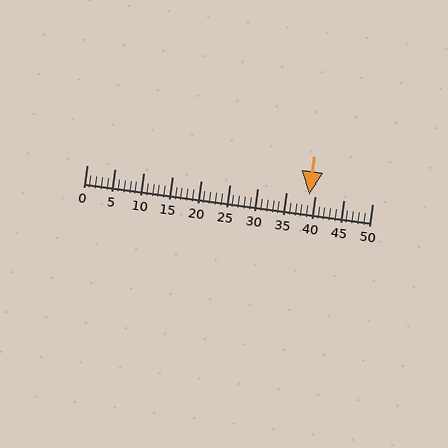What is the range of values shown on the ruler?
The ruler shows values from 0 to 50.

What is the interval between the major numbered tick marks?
The major tick marks are spaced 5 units apart.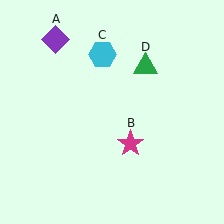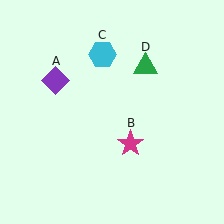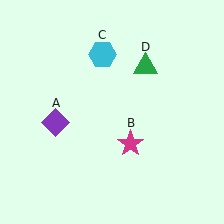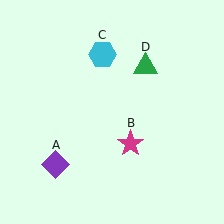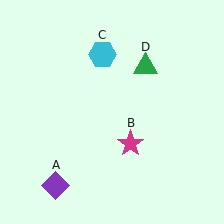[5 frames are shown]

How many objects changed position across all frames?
1 object changed position: purple diamond (object A).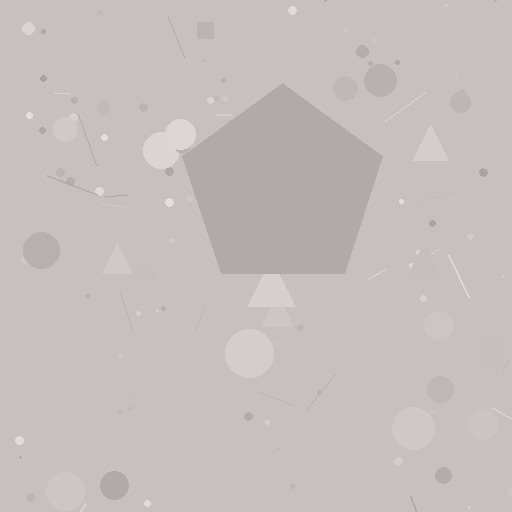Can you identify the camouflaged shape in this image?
The camouflaged shape is a pentagon.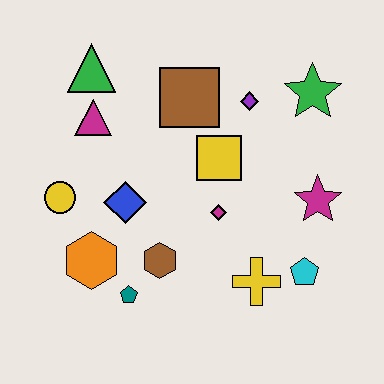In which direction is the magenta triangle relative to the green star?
The magenta triangle is to the left of the green star.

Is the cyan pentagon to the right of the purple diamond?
Yes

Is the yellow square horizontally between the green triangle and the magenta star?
Yes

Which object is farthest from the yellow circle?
The green star is farthest from the yellow circle.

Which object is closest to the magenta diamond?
The yellow square is closest to the magenta diamond.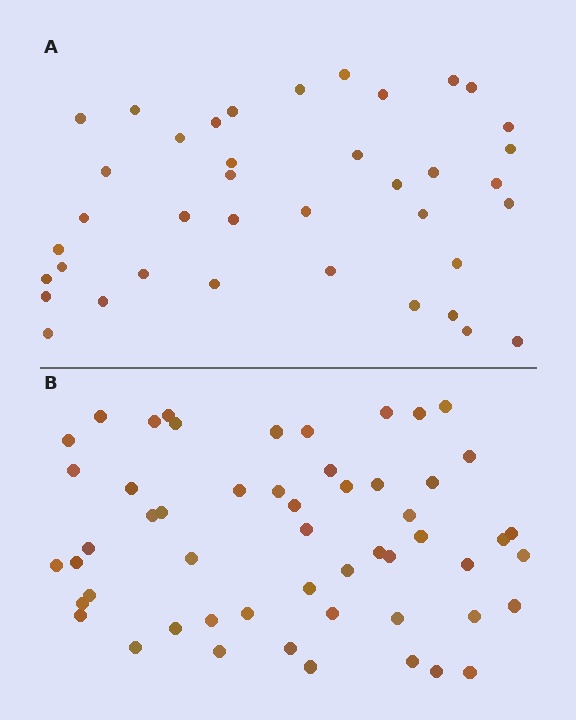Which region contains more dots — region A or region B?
Region B (the bottom region) has more dots.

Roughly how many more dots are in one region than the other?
Region B has approximately 15 more dots than region A.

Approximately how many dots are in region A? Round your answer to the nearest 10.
About 40 dots. (The exact count is 39, which rounds to 40.)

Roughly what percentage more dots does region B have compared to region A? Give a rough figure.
About 40% more.